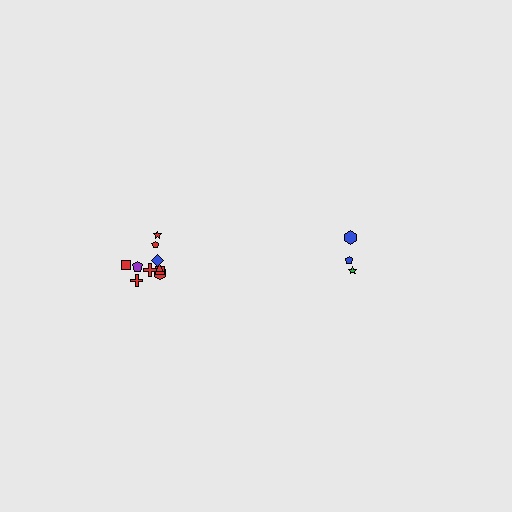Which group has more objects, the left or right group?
The left group.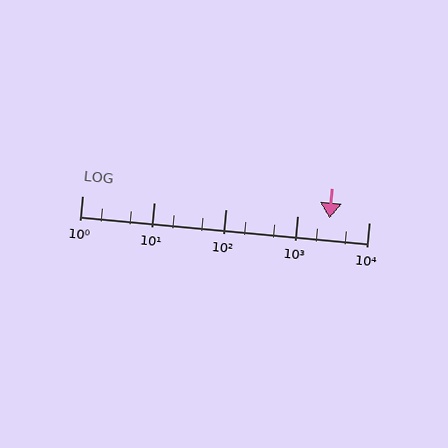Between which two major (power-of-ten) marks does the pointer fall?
The pointer is between 1000 and 10000.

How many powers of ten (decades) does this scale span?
The scale spans 4 decades, from 1 to 10000.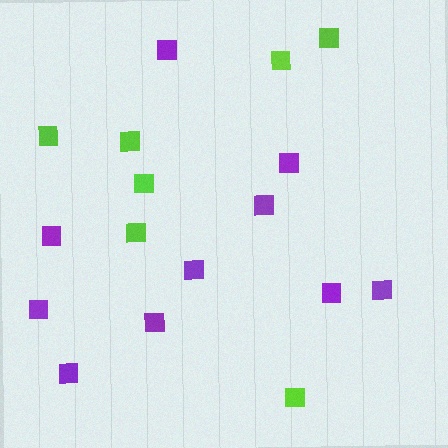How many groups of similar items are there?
There are 2 groups: one group of lime squares (7) and one group of purple squares (10).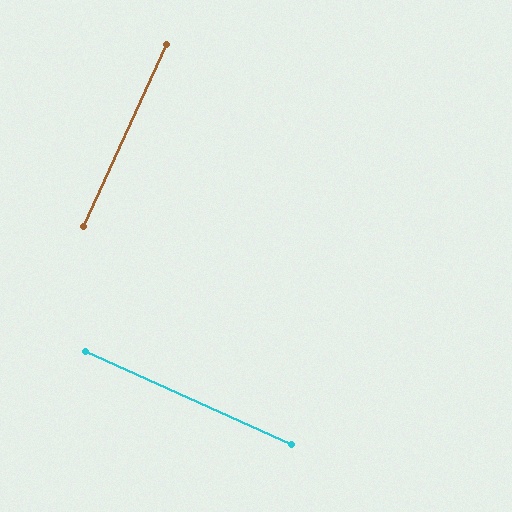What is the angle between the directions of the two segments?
Approximately 90 degrees.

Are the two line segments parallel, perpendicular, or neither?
Perpendicular — they meet at approximately 90°.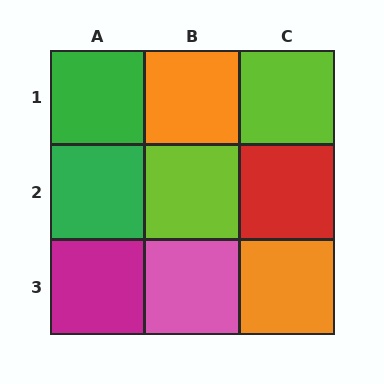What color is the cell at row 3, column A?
Magenta.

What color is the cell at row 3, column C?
Orange.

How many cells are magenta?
1 cell is magenta.